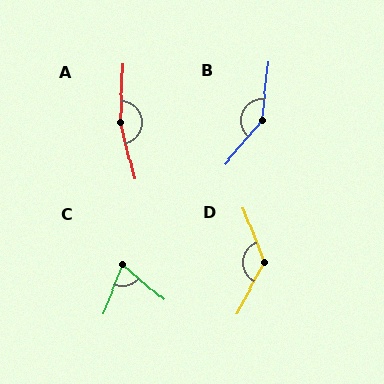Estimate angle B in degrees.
Approximately 147 degrees.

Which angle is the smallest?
C, at approximately 71 degrees.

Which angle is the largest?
A, at approximately 162 degrees.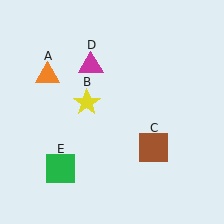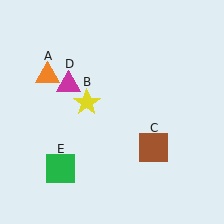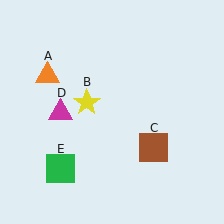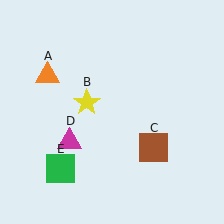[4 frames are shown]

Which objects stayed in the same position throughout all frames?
Orange triangle (object A) and yellow star (object B) and brown square (object C) and green square (object E) remained stationary.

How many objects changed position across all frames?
1 object changed position: magenta triangle (object D).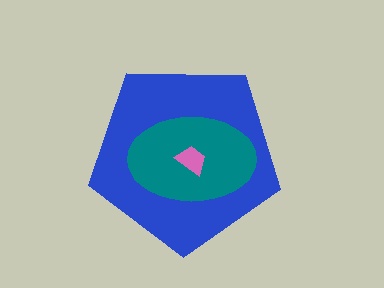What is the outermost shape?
The blue pentagon.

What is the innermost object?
The pink trapezoid.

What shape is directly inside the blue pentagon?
The teal ellipse.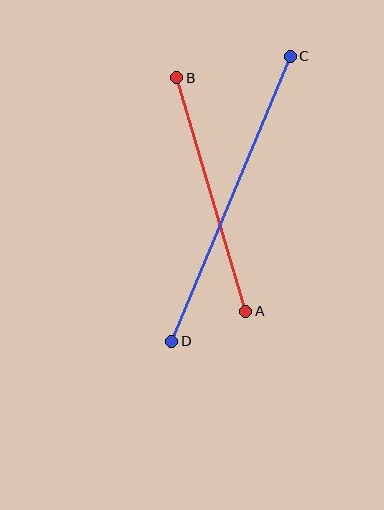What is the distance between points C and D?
The distance is approximately 309 pixels.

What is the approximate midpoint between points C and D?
The midpoint is at approximately (231, 199) pixels.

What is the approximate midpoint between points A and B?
The midpoint is at approximately (211, 195) pixels.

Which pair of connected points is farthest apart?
Points C and D are farthest apart.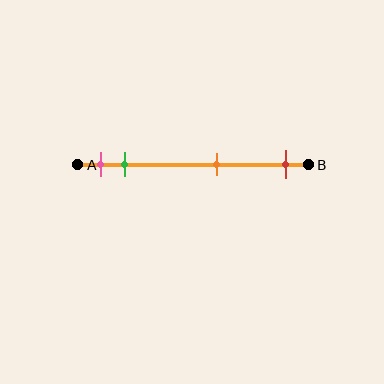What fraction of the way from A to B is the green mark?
The green mark is approximately 20% (0.2) of the way from A to B.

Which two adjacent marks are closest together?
The pink and green marks are the closest adjacent pair.